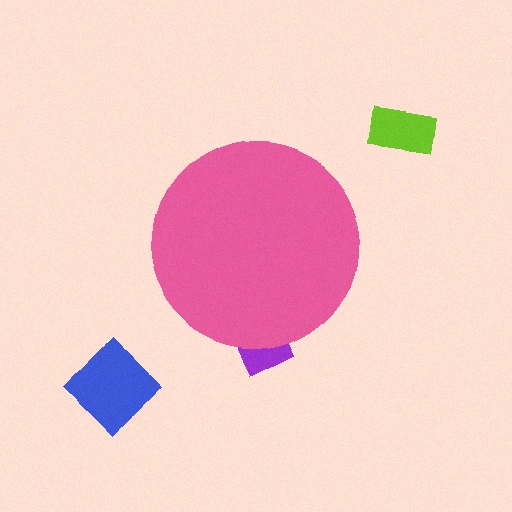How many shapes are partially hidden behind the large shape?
1 shape is partially hidden.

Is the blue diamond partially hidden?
No, the blue diamond is fully visible.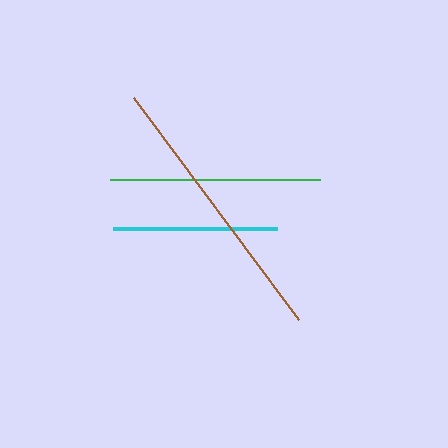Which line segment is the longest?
The brown line is the longest at approximately 277 pixels.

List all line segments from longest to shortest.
From longest to shortest: brown, green, cyan.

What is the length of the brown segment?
The brown segment is approximately 277 pixels long.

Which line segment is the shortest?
The cyan line is the shortest at approximately 163 pixels.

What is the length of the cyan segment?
The cyan segment is approximately 163 pixels long.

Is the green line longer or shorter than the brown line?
The brown line is longer than the green line.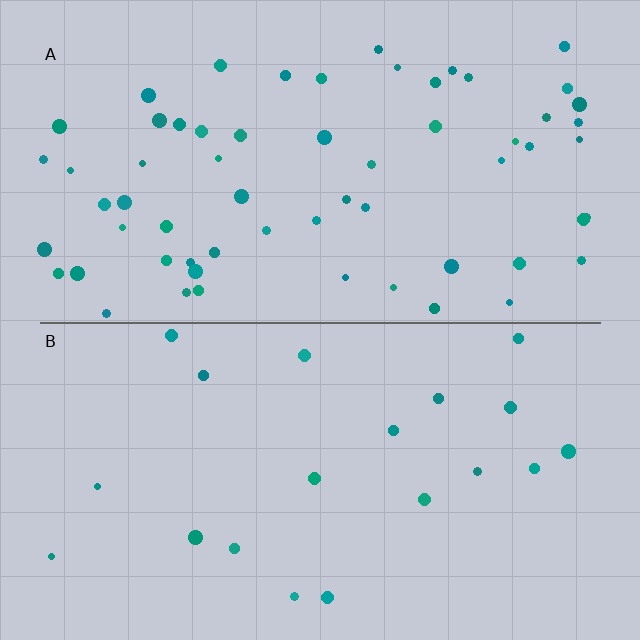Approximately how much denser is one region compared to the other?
Approximately 3.2× — region A over region B.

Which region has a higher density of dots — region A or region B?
A (the top).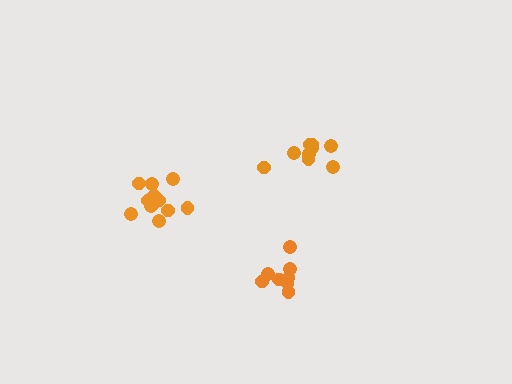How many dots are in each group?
Group 1: 8 dots, Group 2: 14 dots, Group 3: 9 dots (31 total).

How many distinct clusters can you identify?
There are 3 distinct clusters.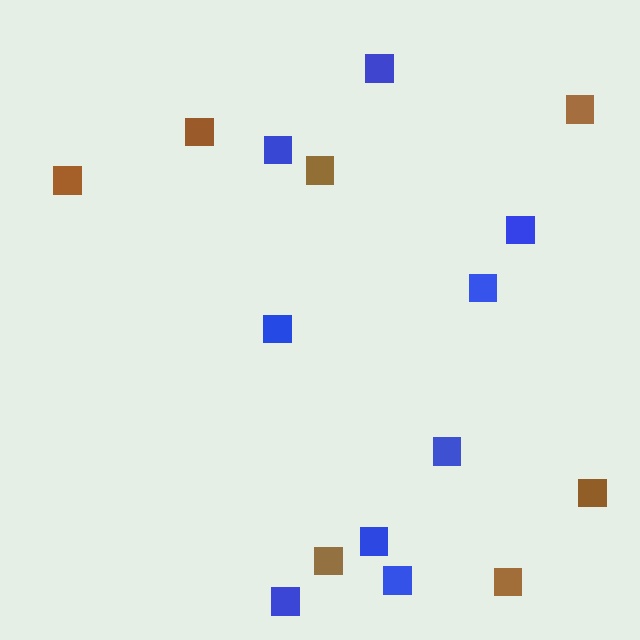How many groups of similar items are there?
There are 2 groups: one group of brown squares (7) and one group of blue squares (9).